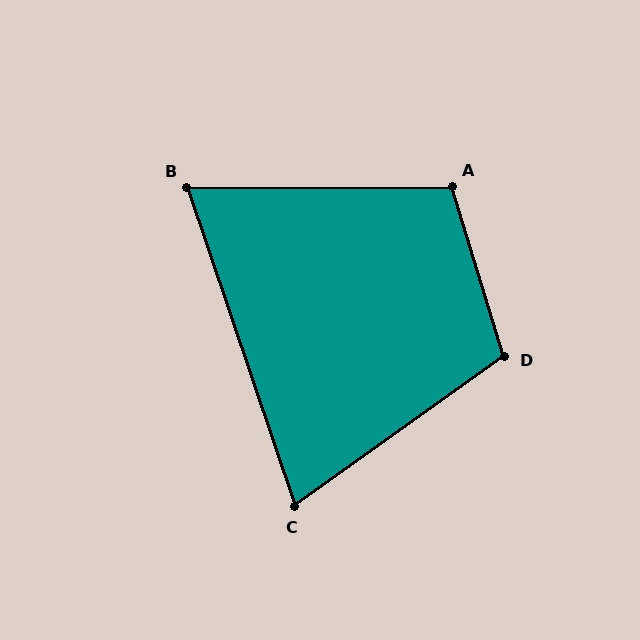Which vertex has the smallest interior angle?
B, at approximately 71 degrees.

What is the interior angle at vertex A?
Approximately 107 degrees (obtuse).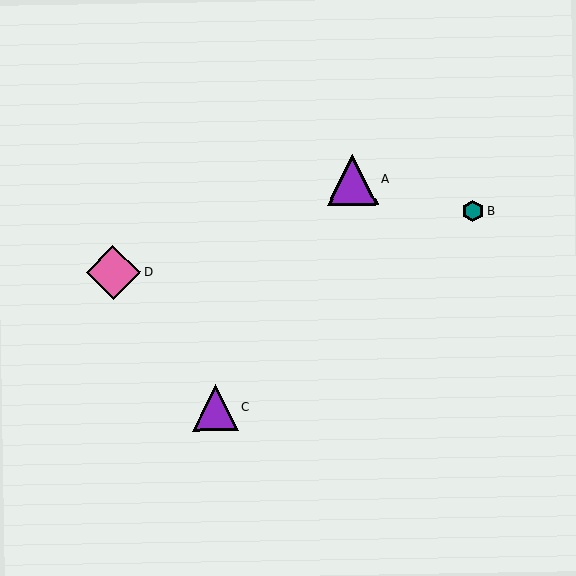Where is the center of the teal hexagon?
The center of the teal hexagon is at (473, 211).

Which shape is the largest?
The pink diamond (labeled D) is the largest.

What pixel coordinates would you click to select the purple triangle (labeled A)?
Click at (352, 179) to select the purple triangle A.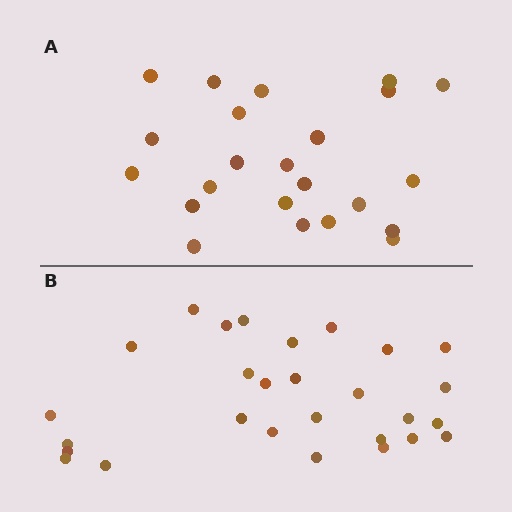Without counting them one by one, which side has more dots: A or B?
Region B (the bottom region) has more dots.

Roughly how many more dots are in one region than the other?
Region B has about 5 more dots than region A.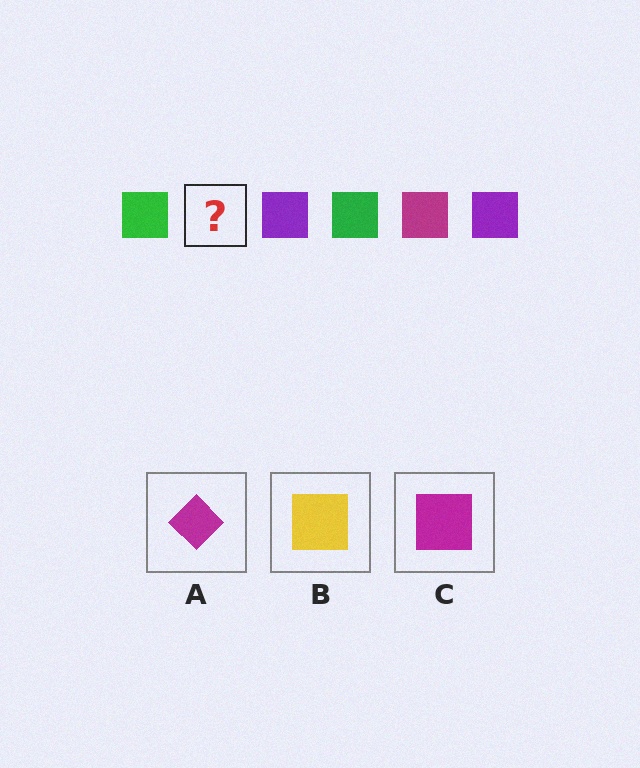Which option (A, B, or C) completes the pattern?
C.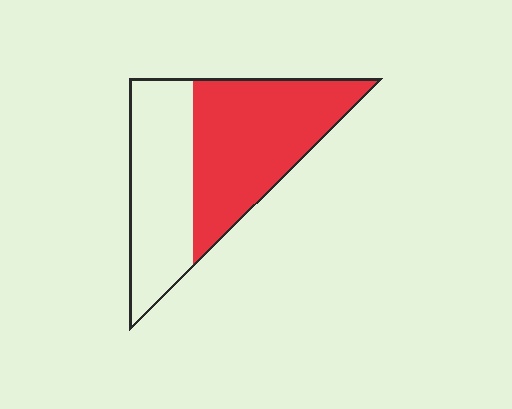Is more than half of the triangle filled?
Yes.